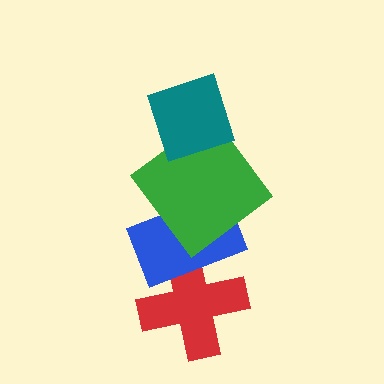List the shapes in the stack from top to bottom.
From top to bottom: the teal diamond, the green diamond, the blue rectangle, the red cross.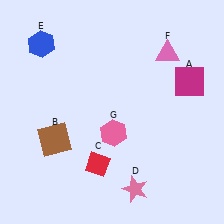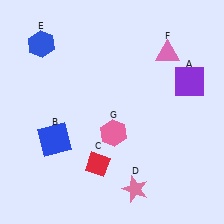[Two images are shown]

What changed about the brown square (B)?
In Image 1, B is brown. In Image 2, it changed to blue.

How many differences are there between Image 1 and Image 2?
There are 2 differences between the two images.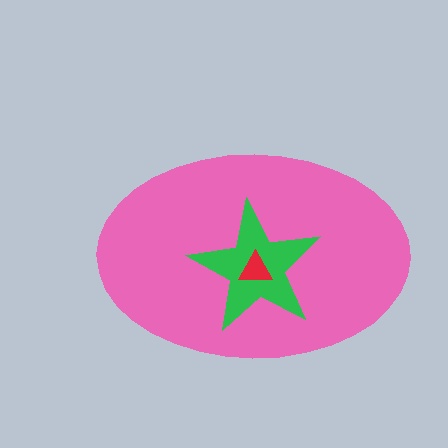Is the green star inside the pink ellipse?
Yes.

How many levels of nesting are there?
3.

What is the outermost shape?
The pink ellipse.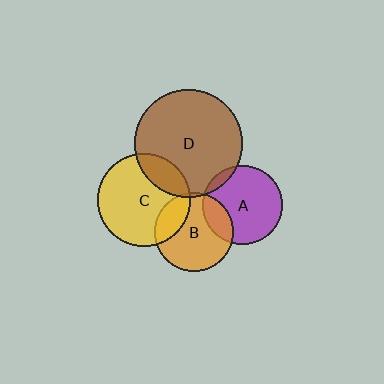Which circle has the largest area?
Circle D (brown).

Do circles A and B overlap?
Yes.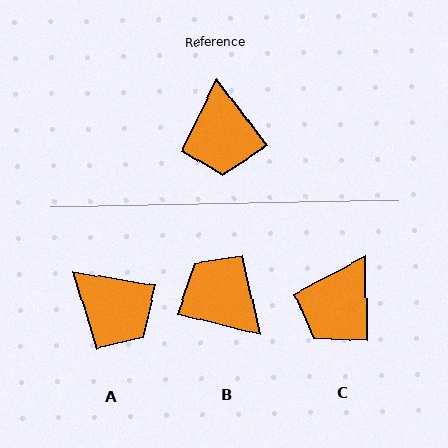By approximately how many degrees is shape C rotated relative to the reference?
Approximately 35 degrees clockwise.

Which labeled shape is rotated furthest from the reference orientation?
B, about 141 degrees away.